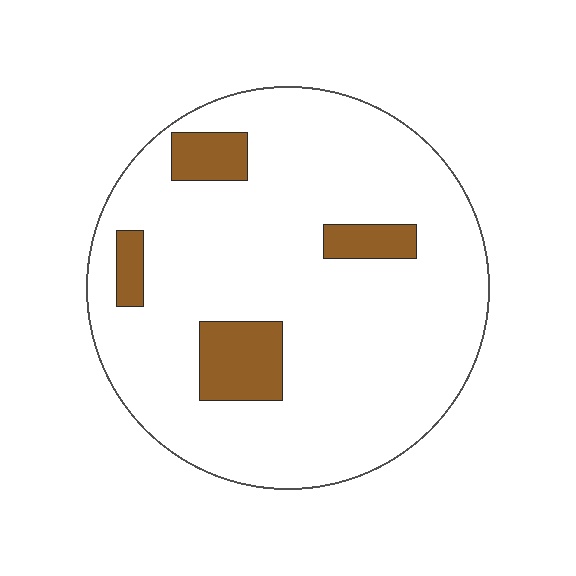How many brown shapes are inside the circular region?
4.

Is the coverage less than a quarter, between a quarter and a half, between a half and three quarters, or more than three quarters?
Less than a quarter.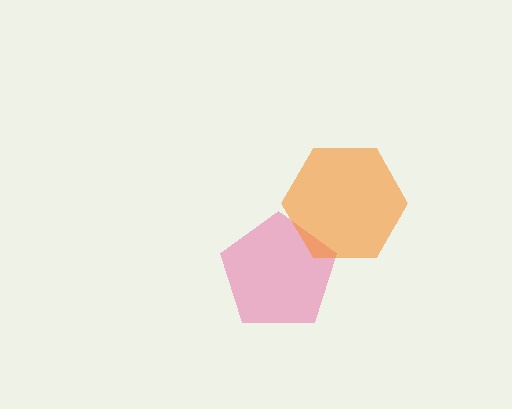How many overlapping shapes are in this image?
There are 2 overlapping shapes in the image.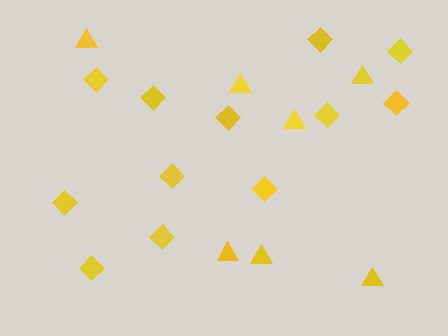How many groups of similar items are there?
There are 2 groups: one group of triangles (7) and one group of diamonds (12).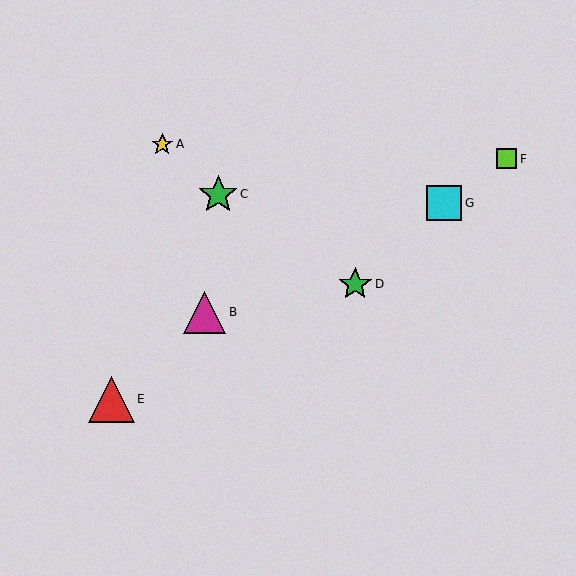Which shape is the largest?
The red triangle (labeled E) is the largest.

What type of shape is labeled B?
Shape B is a magenta triangle.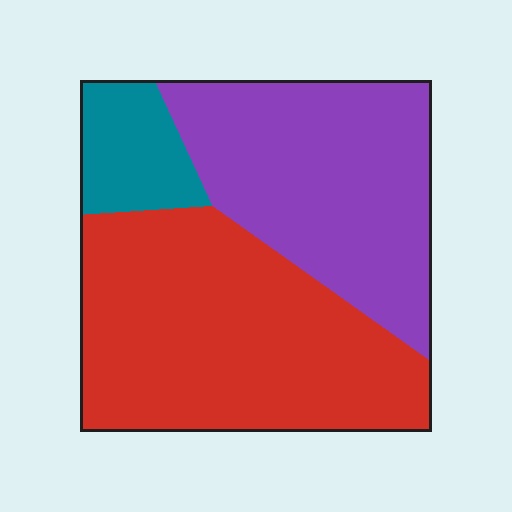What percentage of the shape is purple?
Purple covers around 40% of the shape.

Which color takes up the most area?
Red, at roughly 50%.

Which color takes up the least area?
Teal, at roughly 10%.